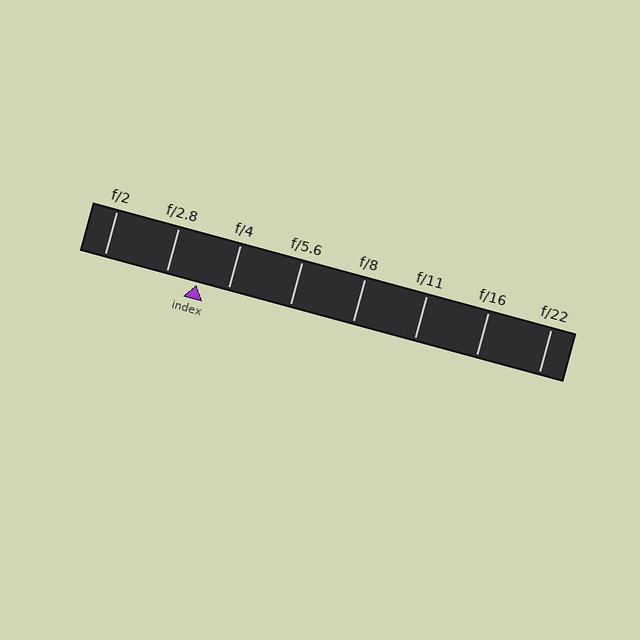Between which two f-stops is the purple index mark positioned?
The index mark is between f/2.8 and f/4.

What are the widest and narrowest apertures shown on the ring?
The widest aperture shown is f/2 and the narrowest is f/22.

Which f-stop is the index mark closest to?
The index mark is closest to f/2.8.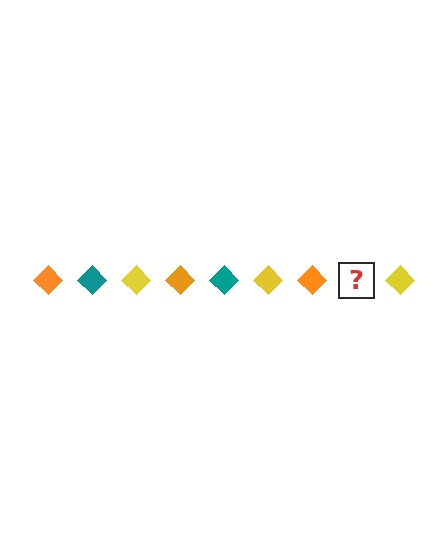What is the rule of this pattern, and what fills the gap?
The rule is that the pattern cycles through orange, teal, yellow diamonds. The gap should be filled with a teal diamond.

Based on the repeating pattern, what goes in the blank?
The blank should be a teal diamond.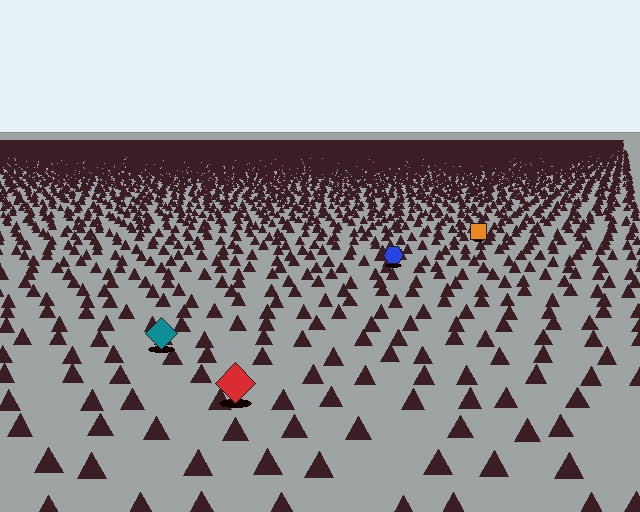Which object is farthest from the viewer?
The orange square is farthest from the viewer. It appears smaller and the ground texture around it is denser.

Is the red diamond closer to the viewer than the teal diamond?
Yes. The red diamond is closer — you can tell from the texture gradient: the ground texture is coarser near it.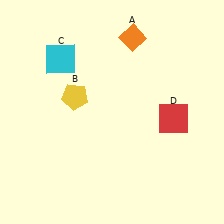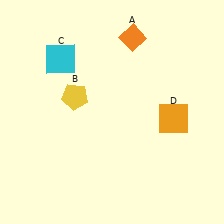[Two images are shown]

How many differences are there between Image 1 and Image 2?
There is 1 difference between the two images.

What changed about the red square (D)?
In Image 1, D is red. In Image 2, it changed to orange.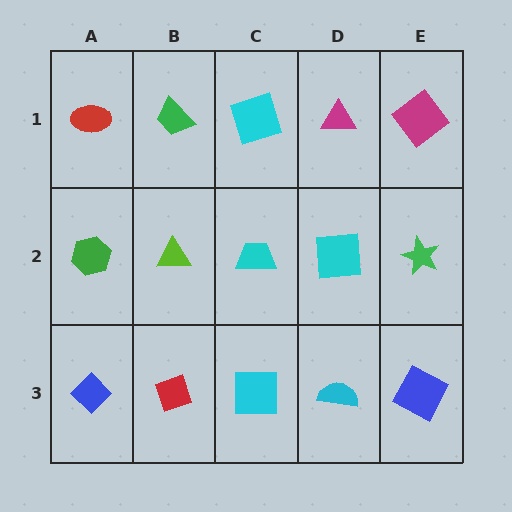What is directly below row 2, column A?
A blue diamond.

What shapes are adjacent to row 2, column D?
A magenta triangle (row 1, column D), a cyan semicircle (row 3, column D), a cyan trapezoid (row 2, column C), a green star (row 2, column E).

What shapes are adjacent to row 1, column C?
A cyan trapezoid (row 2, column C), a green trapezoid (row 1, column B), a magenta triangle (row 1, column D).